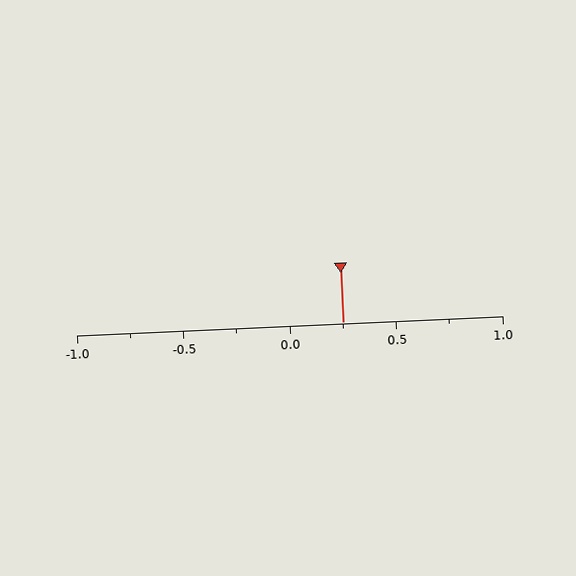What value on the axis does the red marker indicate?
The marker indicates approximately 0.25.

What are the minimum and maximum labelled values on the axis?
The axis runs from -1.0 to 1.0.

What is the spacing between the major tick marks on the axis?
The major ticks are spaced 0.5 apart.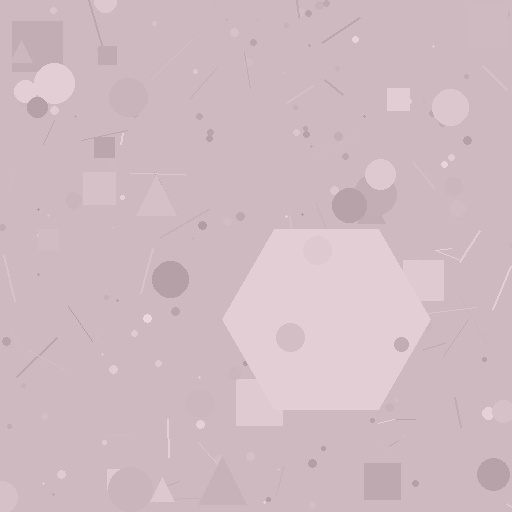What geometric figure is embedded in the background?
A hexagon is embedded in the background.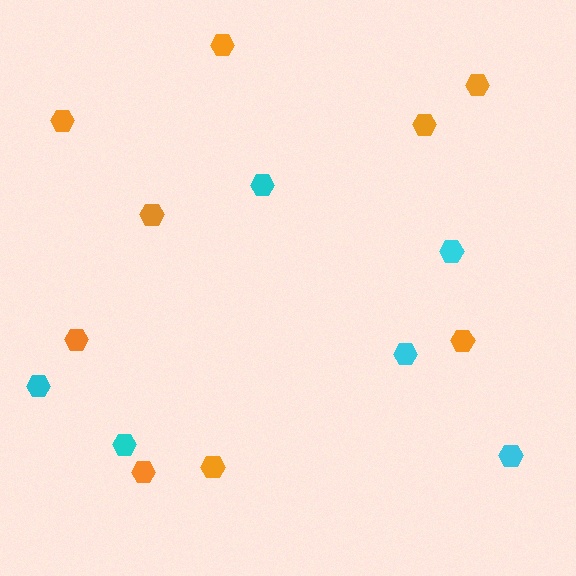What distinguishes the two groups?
There are 2 groups: one group of cyan hexagons (6) and one group of orange hexagons (9).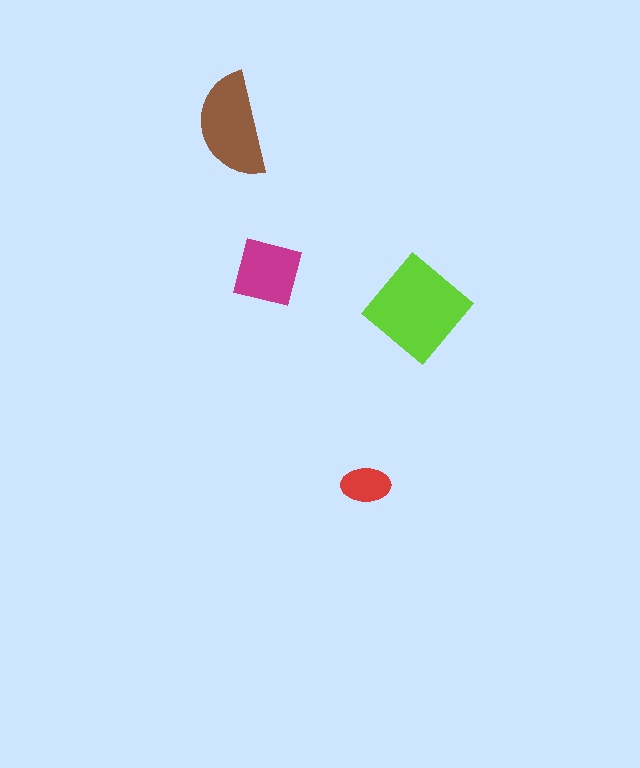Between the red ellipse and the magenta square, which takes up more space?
The magenta square.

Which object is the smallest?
The red ellipse.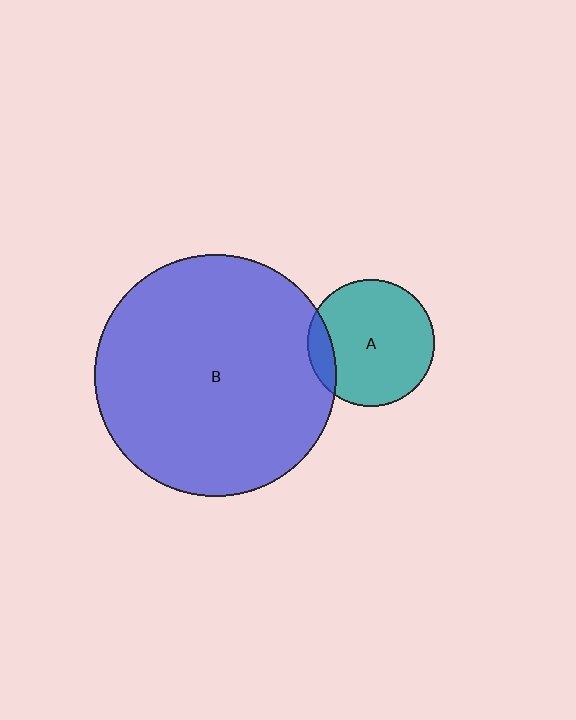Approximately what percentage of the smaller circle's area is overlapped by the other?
Approximately 10%.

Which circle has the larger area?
Circle B (blue).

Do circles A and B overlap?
Yes.